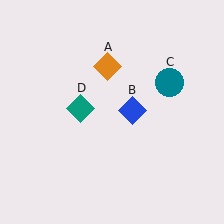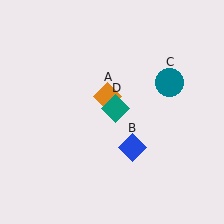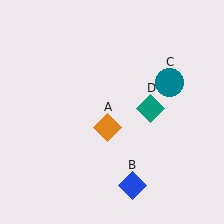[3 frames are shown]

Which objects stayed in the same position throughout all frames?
Teal circle (object C) remained stationary.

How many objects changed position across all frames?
3 objects changed position: orange diamond (object A), blue diamond (object B), teal diamond (object D).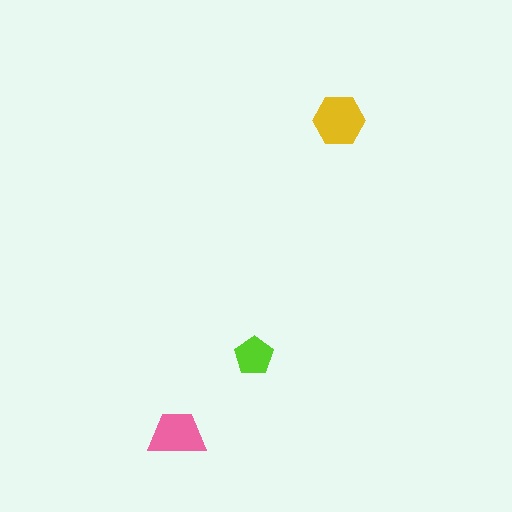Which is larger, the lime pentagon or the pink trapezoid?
The pink trapezoid.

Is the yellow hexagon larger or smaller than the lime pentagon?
Larger.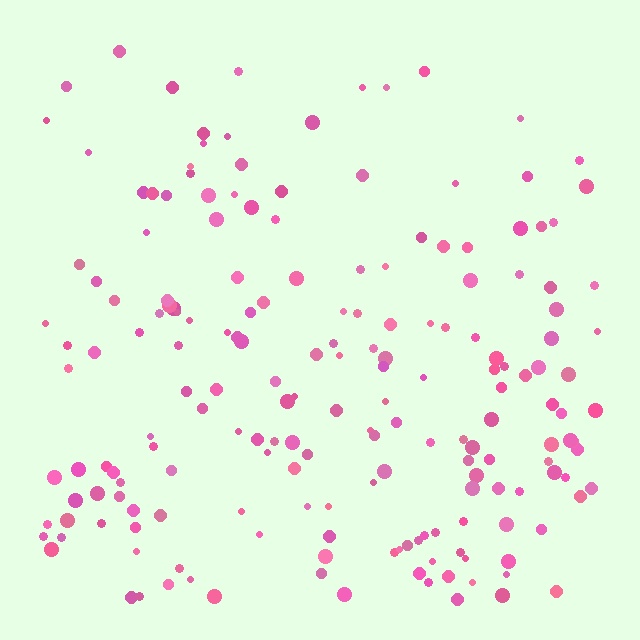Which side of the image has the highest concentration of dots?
The bottom.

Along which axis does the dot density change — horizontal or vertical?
Vertical.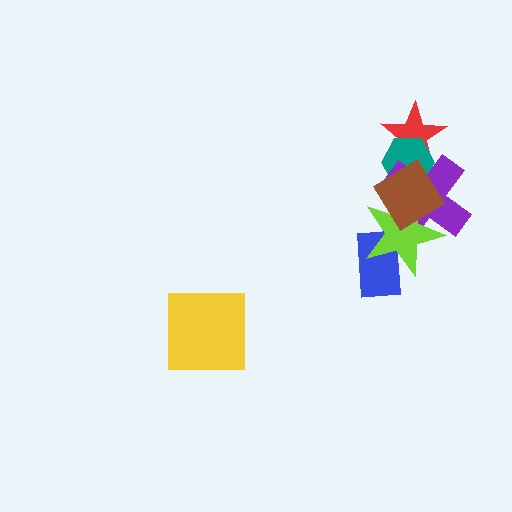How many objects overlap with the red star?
3 objects overlap with the red star.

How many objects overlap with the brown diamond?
4 objects overlap with the brown diamond.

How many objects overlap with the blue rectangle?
1 object overlaps with the blue rectangle.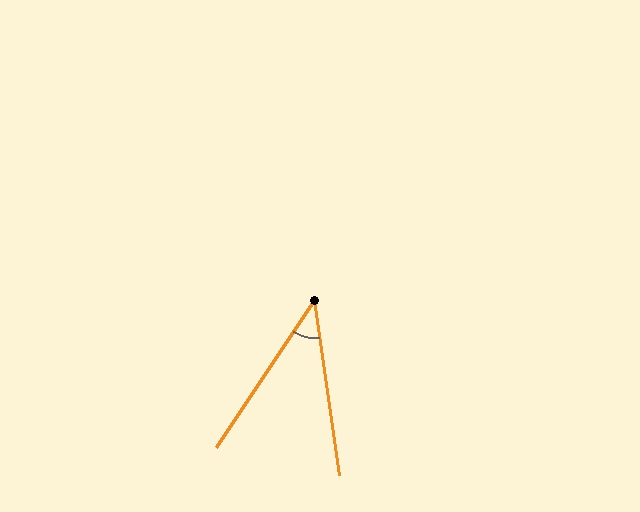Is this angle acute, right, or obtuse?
It is acute.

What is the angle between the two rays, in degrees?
Approximately 42 degrees.